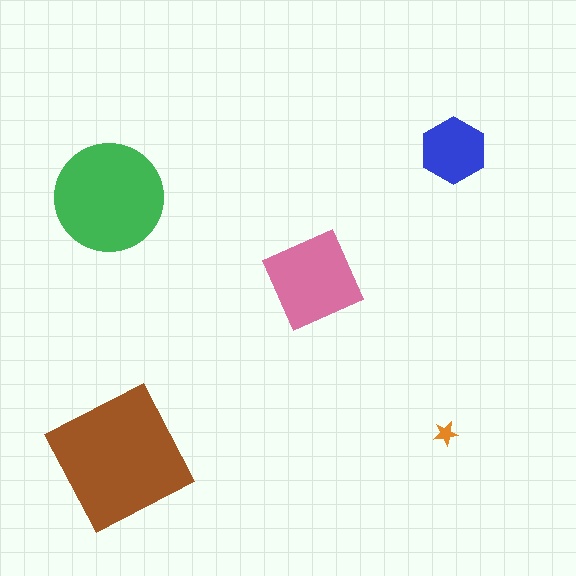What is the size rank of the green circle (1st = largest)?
2nd.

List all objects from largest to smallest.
The brown square, the green circle, the pink diamond, the blue hexagon, the orange star.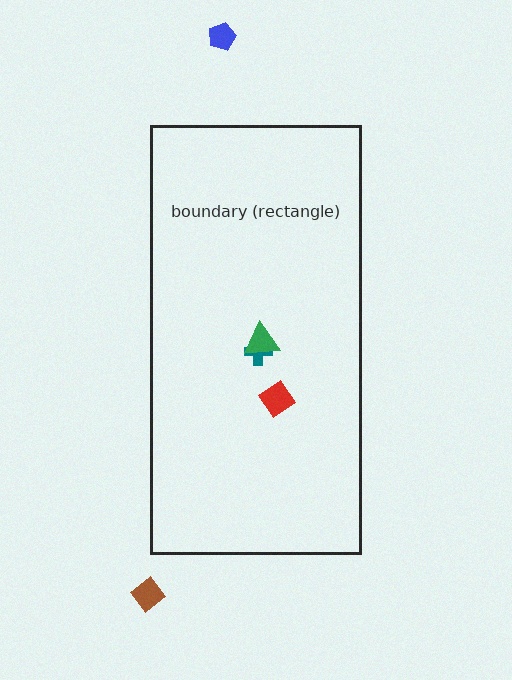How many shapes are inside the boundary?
3 inside, 2 outside.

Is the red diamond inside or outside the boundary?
Inside.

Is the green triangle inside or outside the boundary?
Inside.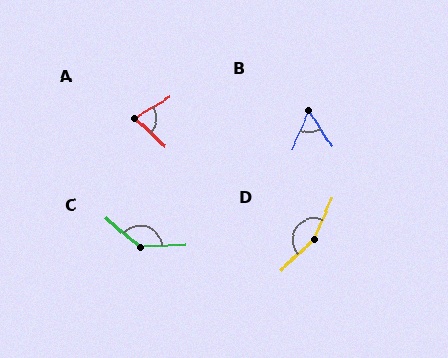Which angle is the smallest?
B, at approximately 56 degrees.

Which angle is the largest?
D, at approximately 155 degrees.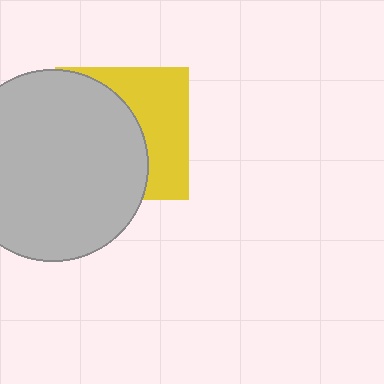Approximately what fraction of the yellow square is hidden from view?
Roughly 57% of the yellow square is hidden behind the light gray circle.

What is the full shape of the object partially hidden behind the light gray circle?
The partially hidden object is a yellow square.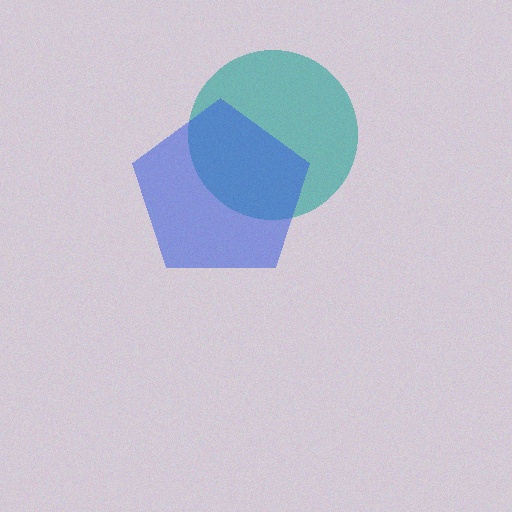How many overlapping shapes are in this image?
There are 2 overlapping shapes in the image.